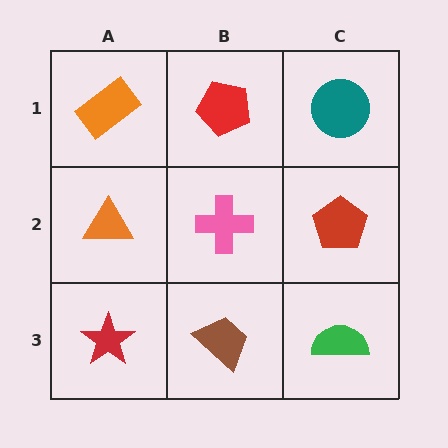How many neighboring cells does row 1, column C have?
2.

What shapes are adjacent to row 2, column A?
An orange rectangle (row 1, column A), a red star (row 3, column A), a pink cross (row 2, column B).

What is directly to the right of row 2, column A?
A pink cross.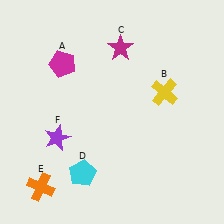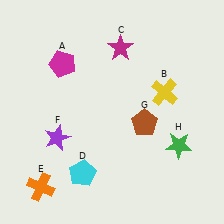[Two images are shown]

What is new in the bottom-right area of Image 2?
A green star (H) was added in the bottom-right area of Image 2.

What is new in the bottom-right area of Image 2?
A brown pentagon (G) was added in the bottom-right area of Image 2.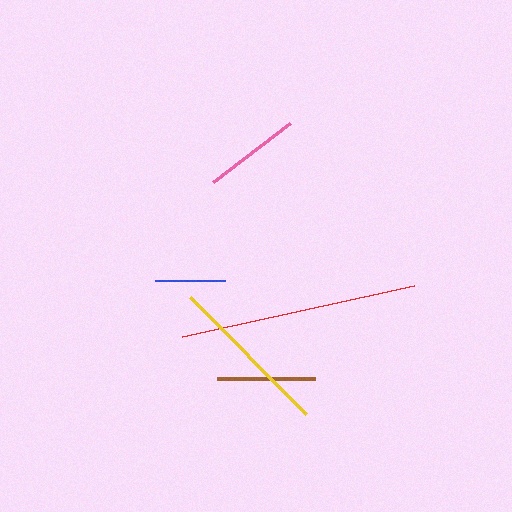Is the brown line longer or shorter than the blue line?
The brown line is longer than the blue line.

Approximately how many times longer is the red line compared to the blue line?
The red line is approximately 3.4 times the length of the blue line.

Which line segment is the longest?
The red line is the longest at approximately 237 pixels.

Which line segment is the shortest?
The blue line is the shortest at approximately 70 pixels.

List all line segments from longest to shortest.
From longest to shortest: red, yellow, brown, pink, blue.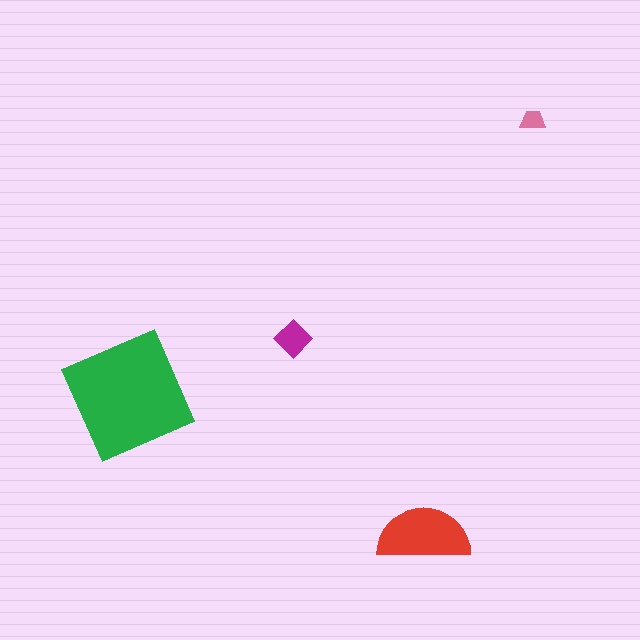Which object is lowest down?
The red semicircle is bottommost.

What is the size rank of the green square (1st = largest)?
1st.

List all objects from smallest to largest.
The pink trapezoid, the magenta diamond, the red semicircle, the green square.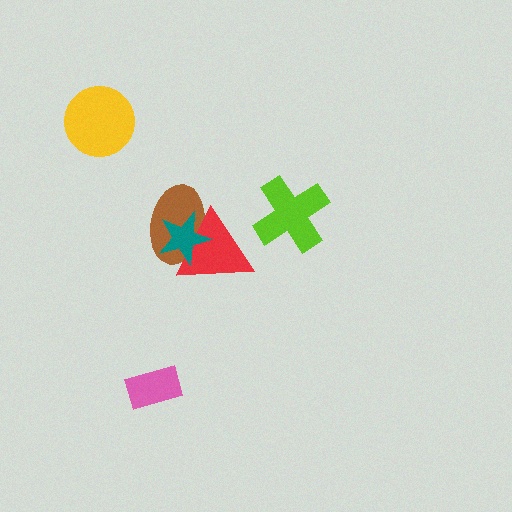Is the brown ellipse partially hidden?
Yes, it is partially covered by another shape.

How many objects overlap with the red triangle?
2 objects overlap with the red triangle.